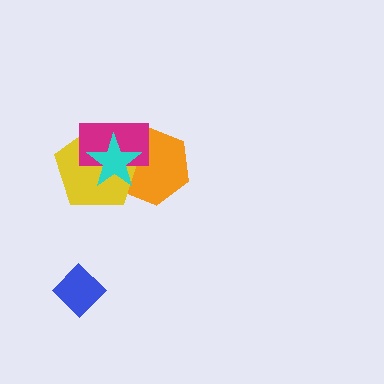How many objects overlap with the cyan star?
3 objects overlap with the cyan star.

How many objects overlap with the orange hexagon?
3 objects overlap with the orange hexagon.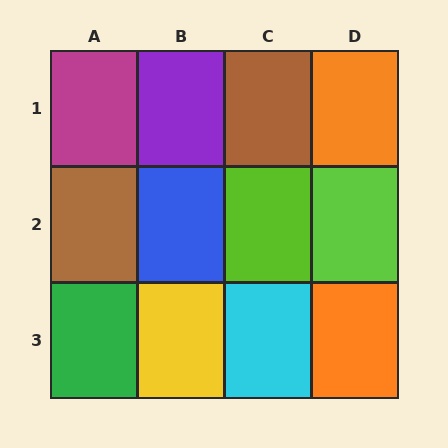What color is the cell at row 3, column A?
Green.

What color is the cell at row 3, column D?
Orange.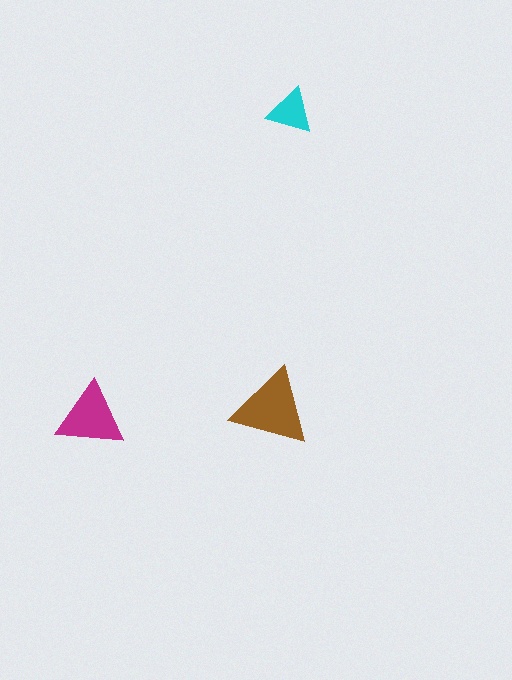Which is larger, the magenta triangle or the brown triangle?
The brown one.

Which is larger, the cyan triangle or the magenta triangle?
The magenta one.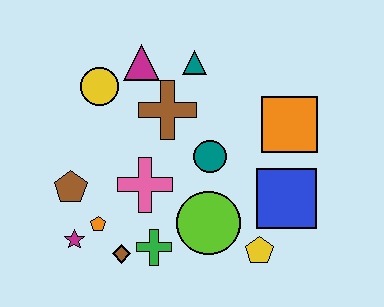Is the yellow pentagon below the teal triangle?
Yes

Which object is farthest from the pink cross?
The orange square is farthest from the pink cross.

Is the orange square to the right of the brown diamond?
Yes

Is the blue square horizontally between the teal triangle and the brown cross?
No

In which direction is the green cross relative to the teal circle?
The green cross is below the teal circle.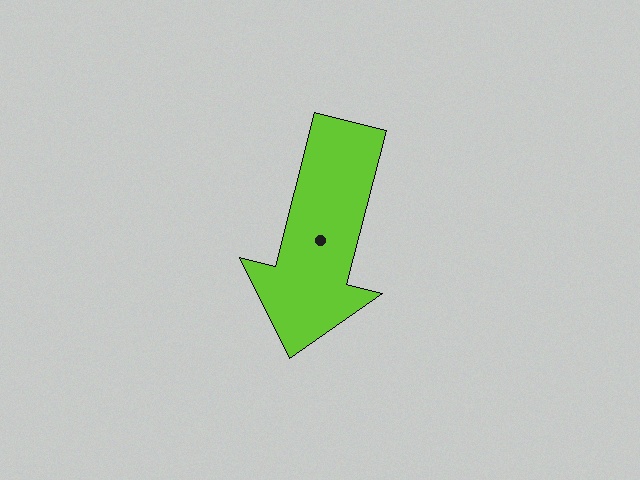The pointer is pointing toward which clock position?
Roughly 6 o'clock.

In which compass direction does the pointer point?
South.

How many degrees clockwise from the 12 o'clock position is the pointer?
Approximately 194 degrees.